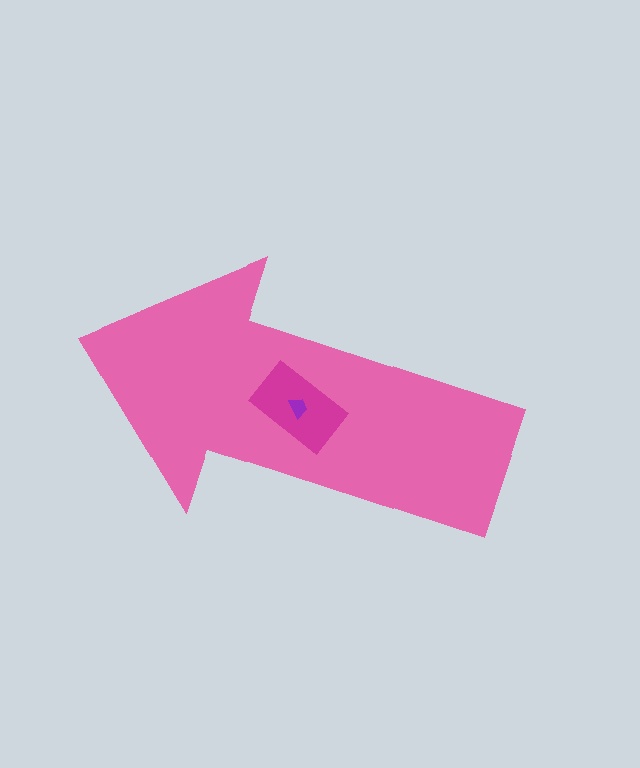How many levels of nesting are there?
3.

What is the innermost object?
The purple trapezoid.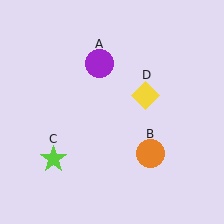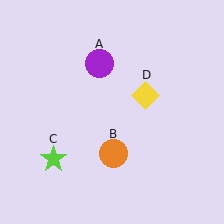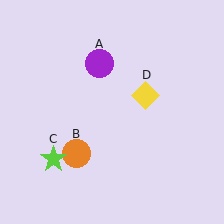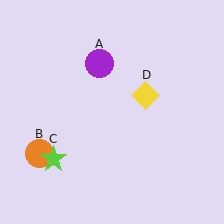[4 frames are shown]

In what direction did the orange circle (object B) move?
The orange circle (object B) moved left.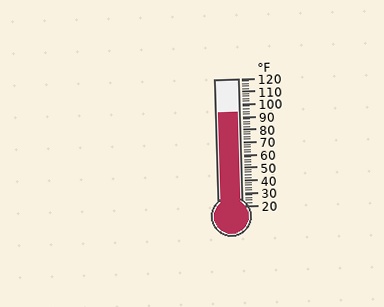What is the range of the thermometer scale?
The thermometer scale ranges from 20°F to 120°F.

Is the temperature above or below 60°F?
The temperature is above 60°F.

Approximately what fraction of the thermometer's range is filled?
The thermometer is filled to approximately 75% of its range.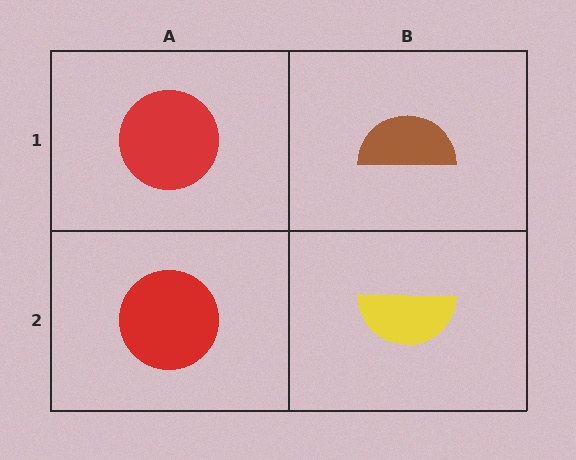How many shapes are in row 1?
2 shapes.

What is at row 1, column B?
A brown semicircle.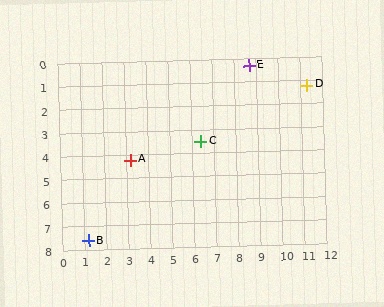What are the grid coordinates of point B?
Point B is at approximately (1.2, 7.6).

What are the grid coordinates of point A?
Point A is at approximately (3.2, 4.2).